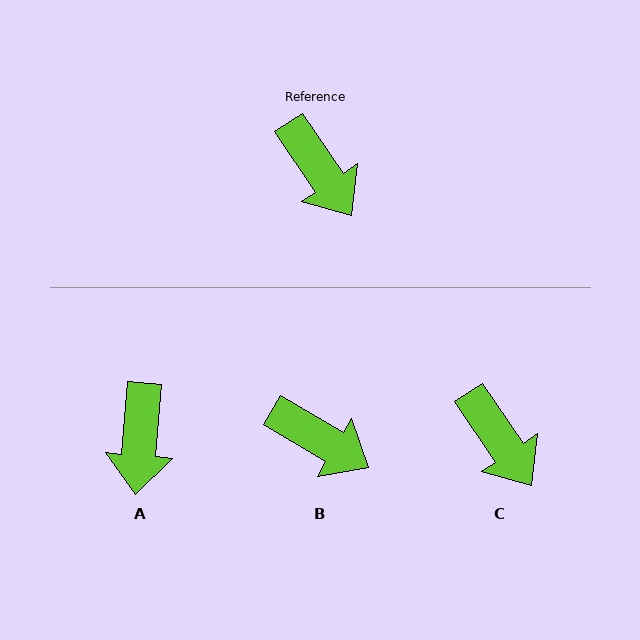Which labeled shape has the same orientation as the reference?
C.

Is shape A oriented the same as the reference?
No, it is off by about 39 degrees.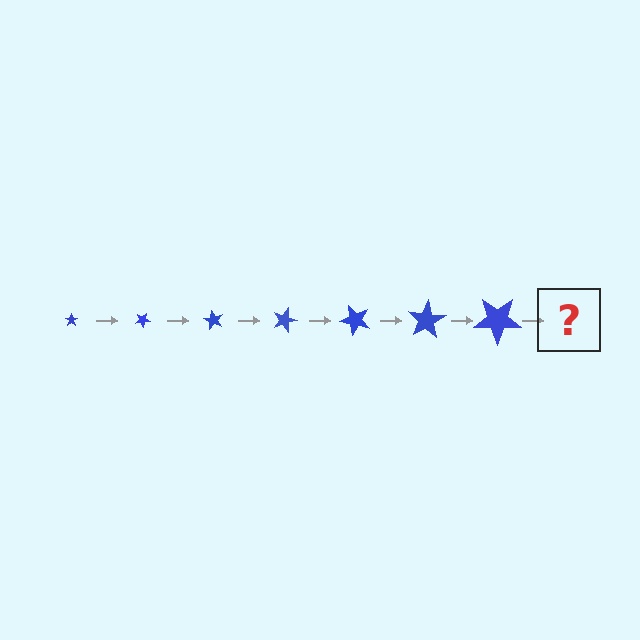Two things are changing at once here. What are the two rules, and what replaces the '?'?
The two rules are that the star grows larger each step and it rotates 30 degrees each step. The '?' should be a star, larger than the previous one and rotated 210 degrees from the start.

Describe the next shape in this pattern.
It should be a star, larger than the previous one and rotated 210 degrees from the start.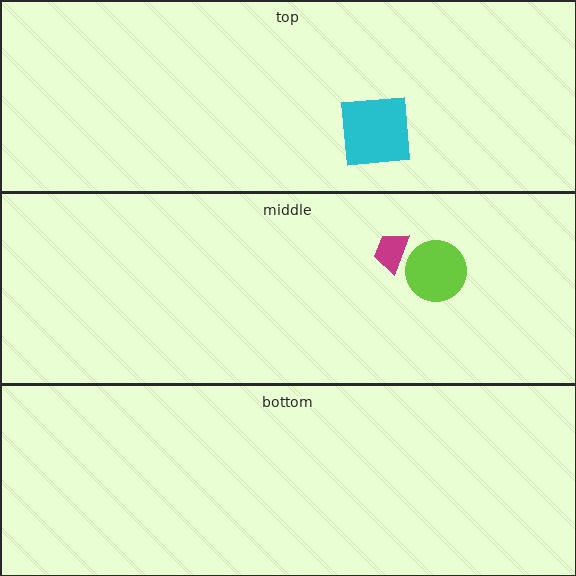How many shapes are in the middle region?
2.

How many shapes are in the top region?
1.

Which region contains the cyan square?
The top region.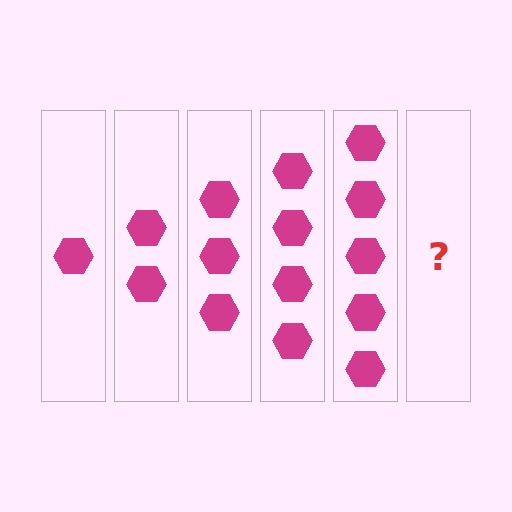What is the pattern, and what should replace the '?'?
The pattern is that each step adds one more hexagon. The '?' should be 6 hexagons.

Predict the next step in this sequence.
The next step is 6 hexagons.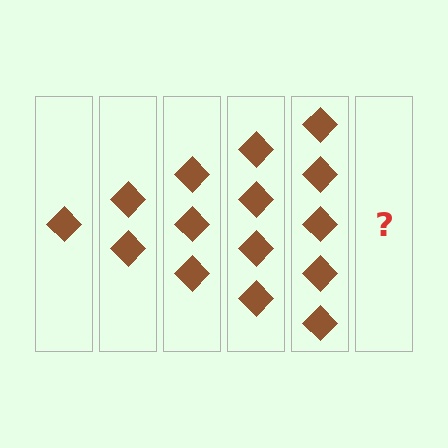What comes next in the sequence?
The next element should be 6 diamonds.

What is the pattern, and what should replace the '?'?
The pattern is that each step adds one more diamond. The '?' should be 6 diamonds.